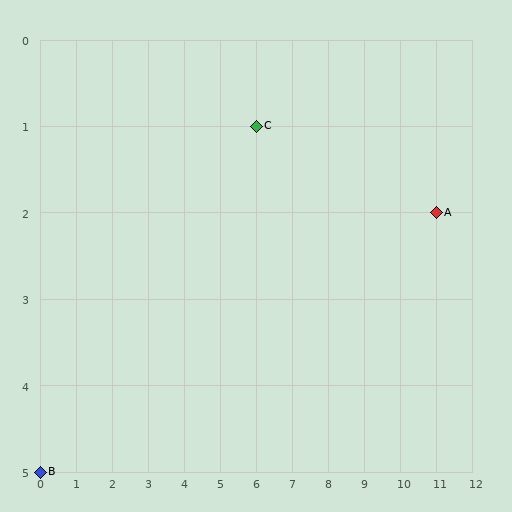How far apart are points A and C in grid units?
Points A and C are 5 columns and 1 row apart (about 5.1 grid units diagonally).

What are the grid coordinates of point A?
Point A is at grid coordinates (11, 2).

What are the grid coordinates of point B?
Point B is at grid coordinates (0, 5).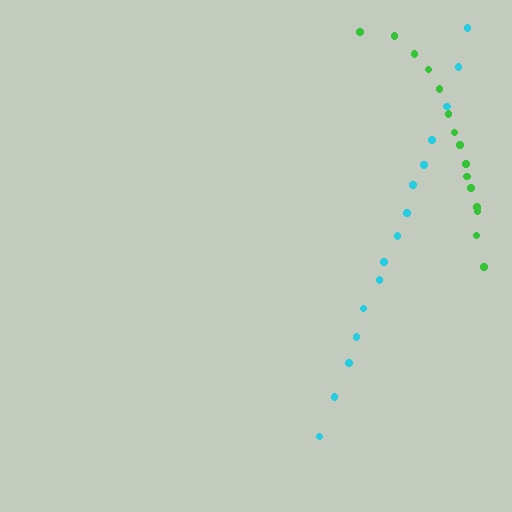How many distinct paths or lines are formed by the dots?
There are 2 distinct paths.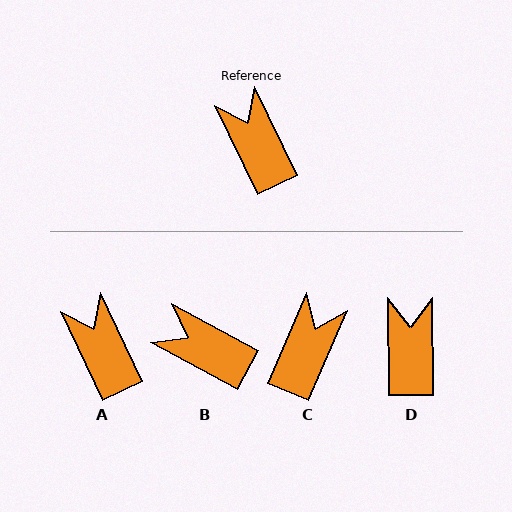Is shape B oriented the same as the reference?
No, it is off by about 36 degrees.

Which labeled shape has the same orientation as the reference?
A.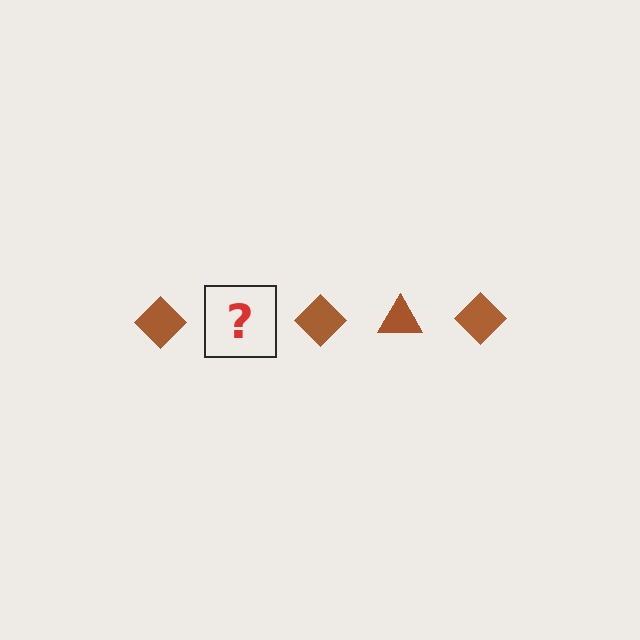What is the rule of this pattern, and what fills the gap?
The rule is that the pattern cycles through diamond, triangle shapes in brown. The gap should be filled with a brown triangle.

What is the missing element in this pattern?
The missing element is a brown triangle.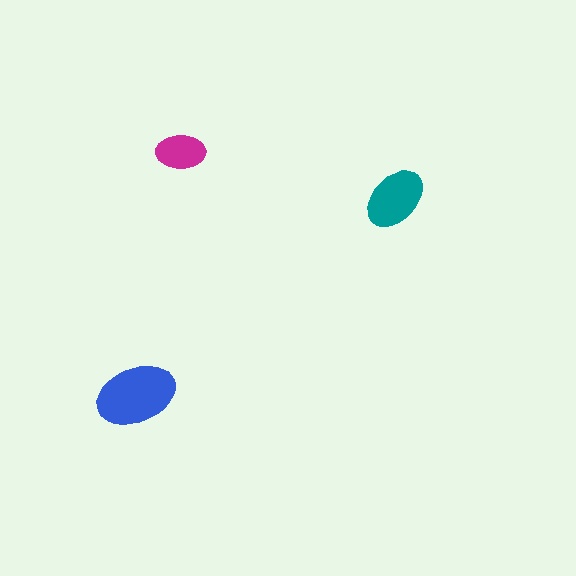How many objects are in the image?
There are 3 objects in the image.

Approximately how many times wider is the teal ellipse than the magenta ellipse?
About 1.5 times wider.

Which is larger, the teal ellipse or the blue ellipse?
The blue one.